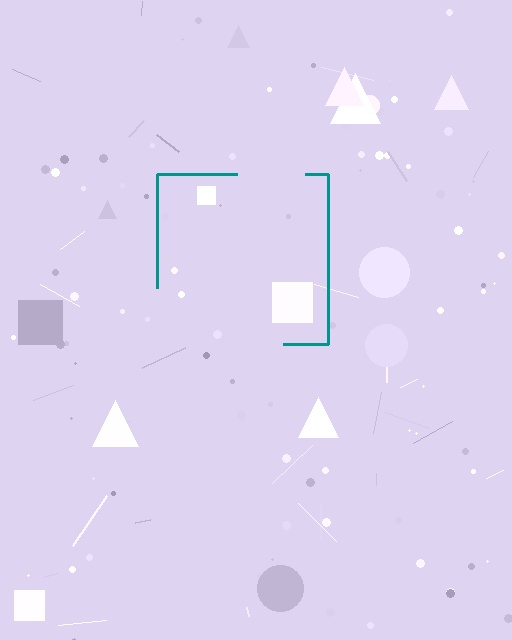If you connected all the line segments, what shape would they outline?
They would outline a square.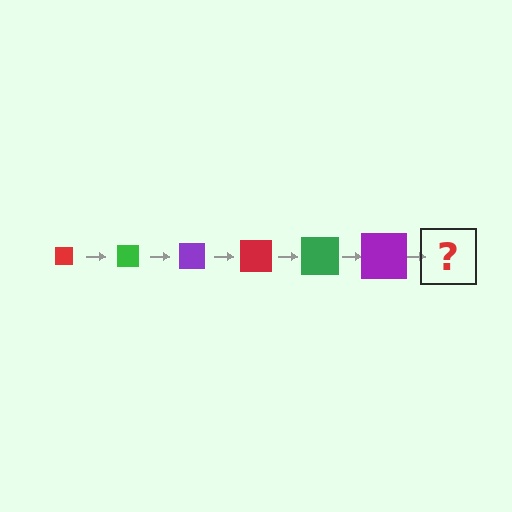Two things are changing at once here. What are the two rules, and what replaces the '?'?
The two rules are that the square grows larger each step and the color cycles through red, green, and purple. The '?' should be a red square, larger than the previous one.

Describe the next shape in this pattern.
It should be a red square, larger than the previous one.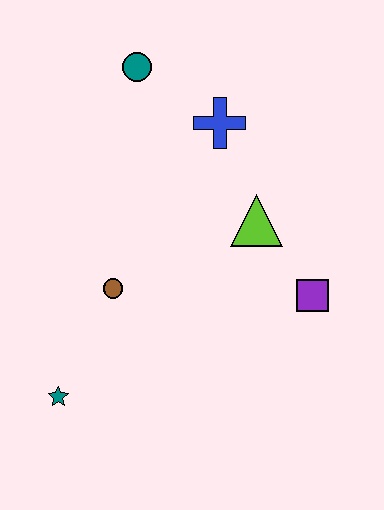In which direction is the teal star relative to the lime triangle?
The teal star is to the left of the lime triangle.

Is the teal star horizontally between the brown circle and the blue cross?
No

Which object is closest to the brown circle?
The teal star is closest to the brown circle.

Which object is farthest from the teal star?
The teal circle is farthest from the teal star.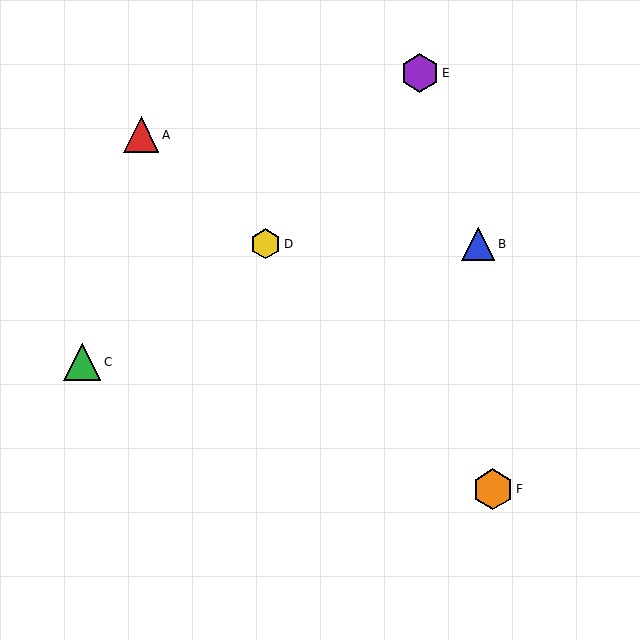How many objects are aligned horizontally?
2 objects (B, D) are aligned horizontally.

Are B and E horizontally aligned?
No, B is at y≈244 and E is at y≈73.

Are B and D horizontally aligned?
Yes, both are at y≈244.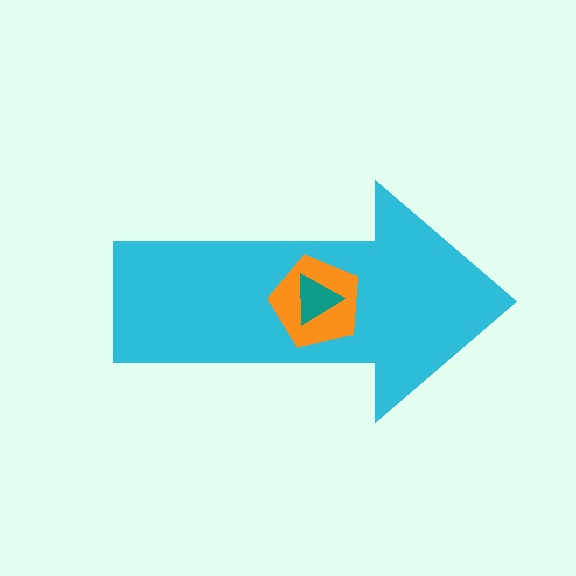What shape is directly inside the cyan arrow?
The orange pentagon.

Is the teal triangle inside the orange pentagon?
Yes.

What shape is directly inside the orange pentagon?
The teal triangle.